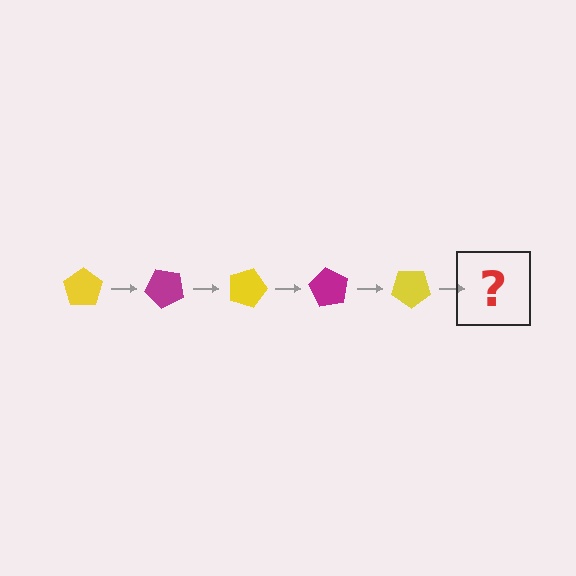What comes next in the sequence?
The next element should be a magenta pentagon, rotated 225 degrees from the start.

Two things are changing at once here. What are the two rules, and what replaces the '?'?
The two rules are that it rotates 45 degrees each step and the color cycles through yellow and magenta. The '?' should be a magenta pentagon, rotated 225 degrees from the start.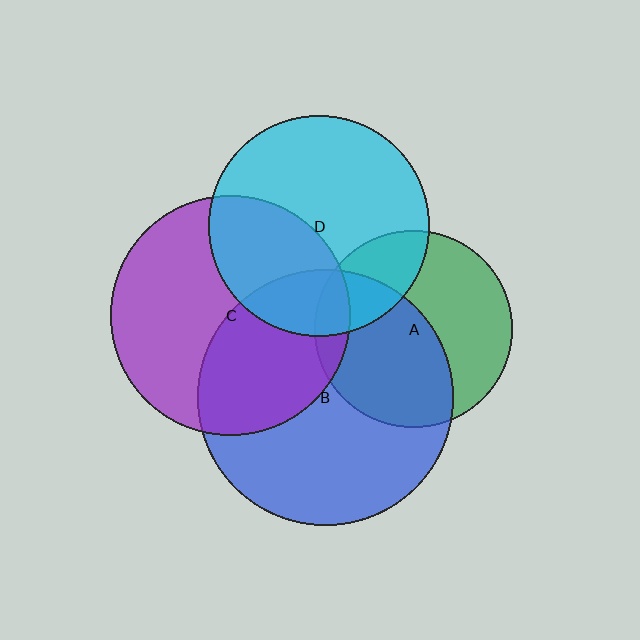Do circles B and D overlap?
Yes.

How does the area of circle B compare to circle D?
Approximately 1.3 times.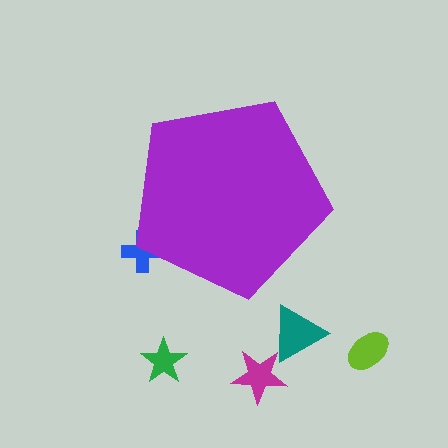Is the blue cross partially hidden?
Yes, the blue cross is partially hidden behind the purple pentagon.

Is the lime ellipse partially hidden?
No, the lime ellipse is fully visible.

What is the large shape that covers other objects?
A purple pentagon.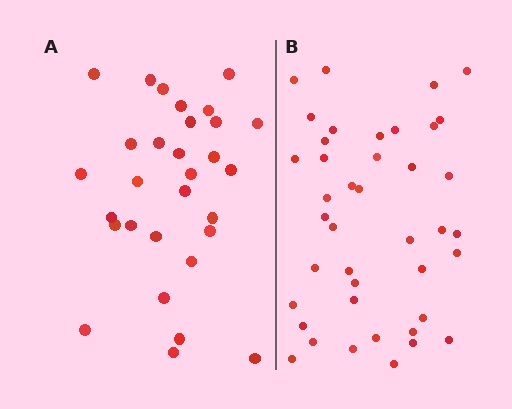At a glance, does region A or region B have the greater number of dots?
Region B (the right region) has more dots.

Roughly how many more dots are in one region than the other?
Region B has roughly 12 or so more dots than region A.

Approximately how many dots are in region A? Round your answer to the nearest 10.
About 30 dots.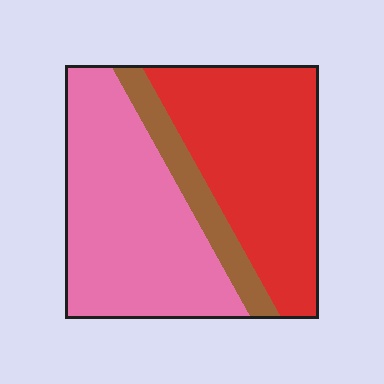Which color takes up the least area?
Brown, at roughly 10%.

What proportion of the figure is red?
Red covers about 40% of the figure.